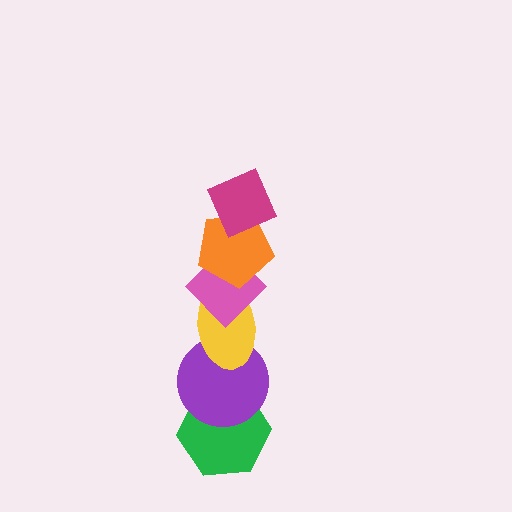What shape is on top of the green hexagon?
The purple circle is on top of the green hexagon.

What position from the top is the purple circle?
The purple circle is 5th from the top.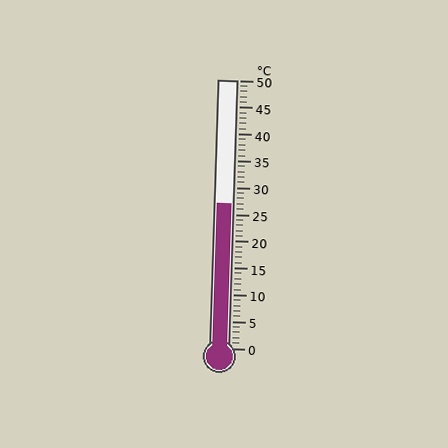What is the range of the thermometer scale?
The thermometer scale ranges from 0°C to 50°C.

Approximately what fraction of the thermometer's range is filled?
The thermometer is filled to approximately 55% of its range.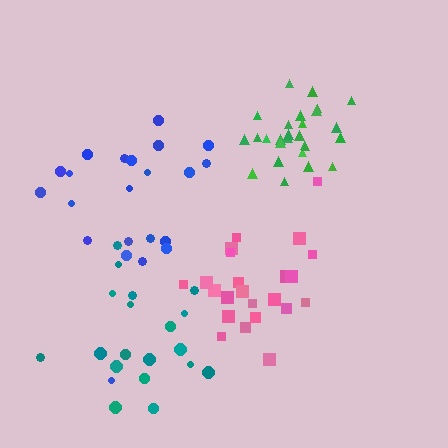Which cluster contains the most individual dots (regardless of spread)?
Green (27).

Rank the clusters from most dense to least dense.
green, pink, blue, teal.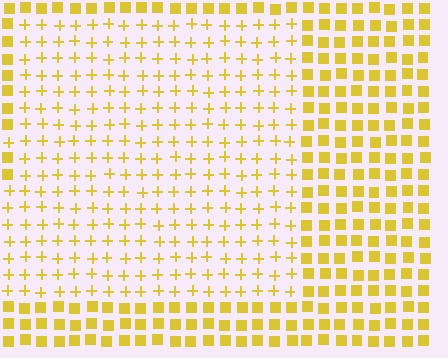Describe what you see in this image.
The image is filled with small yellow elements arranged in a uniform grid. A rectangle-shaped region contains plus signs, while the surrounding area contains squares. The boundary is defined purely by the change in element shape.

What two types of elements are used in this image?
The image uses plus signs inside the rectangle region and squares outside it.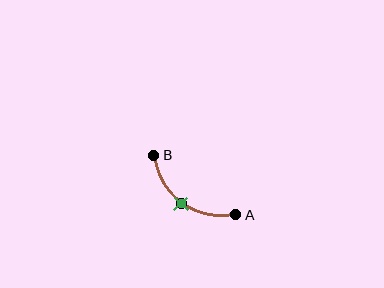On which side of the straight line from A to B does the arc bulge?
The arc bulges below and to the left of the straight line connecting A and B.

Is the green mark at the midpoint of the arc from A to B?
Yes. The green mark lies on the arc at equal arc-length from both A and B — it is the arc midpoint.